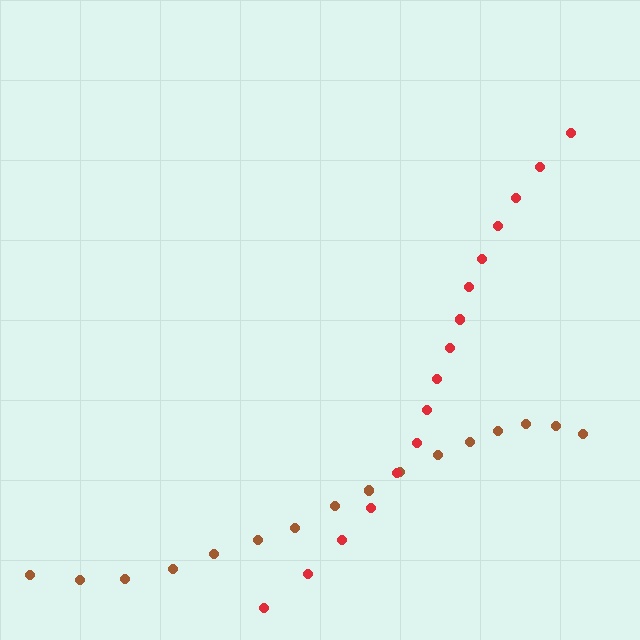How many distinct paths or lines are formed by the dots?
There are 2 distinct paths.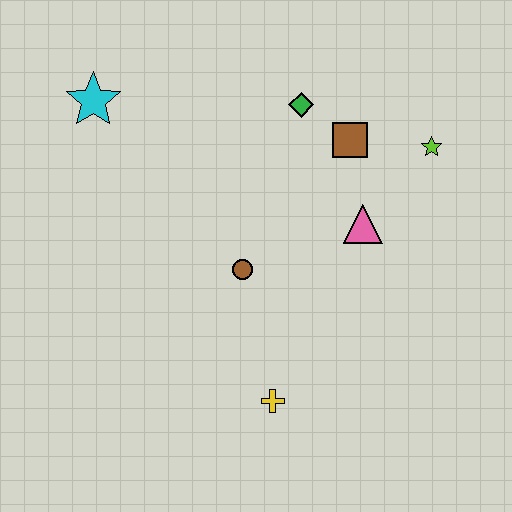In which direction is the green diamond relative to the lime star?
The green diamond is to the left of the lime star.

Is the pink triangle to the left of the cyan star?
No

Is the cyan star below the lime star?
No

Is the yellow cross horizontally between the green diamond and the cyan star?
Yes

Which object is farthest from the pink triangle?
The cyan star is farthest from the pink triangle.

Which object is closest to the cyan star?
The green diamond is closest to the cyan star.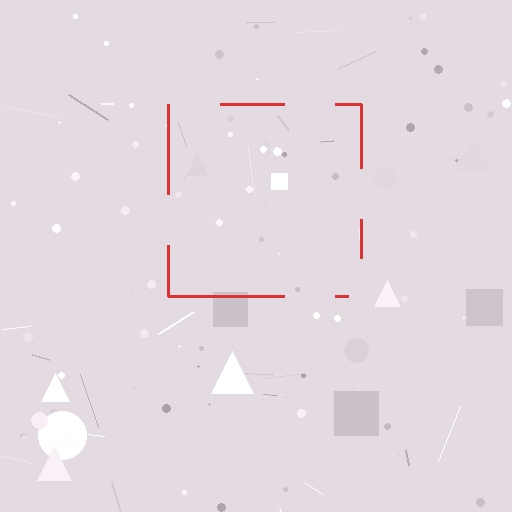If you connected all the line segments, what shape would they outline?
They would outline a square.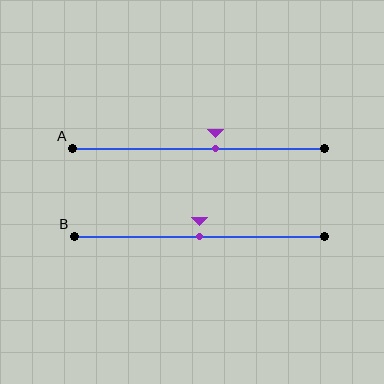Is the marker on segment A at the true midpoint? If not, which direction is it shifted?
No, the marker on segment A is shifted to the right by about 7% of the segment length.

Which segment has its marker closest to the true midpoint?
Segment B has its marker closest to the true midpoint.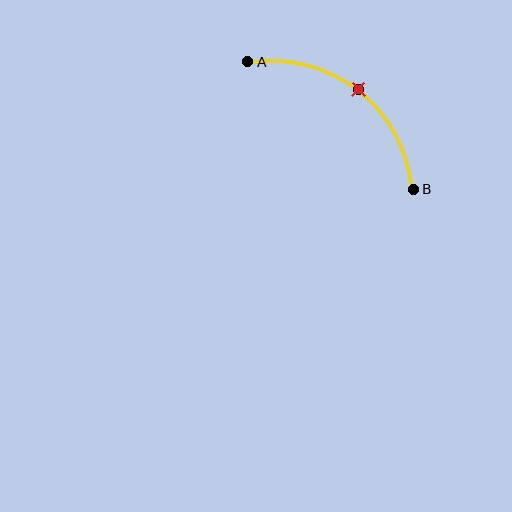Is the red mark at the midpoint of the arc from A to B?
Yes. The red mark lies on the arc at equal arc-length from both A and B — it is the arc midpoint.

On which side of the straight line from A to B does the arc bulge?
The arc bulges above and to the right of the straight line connecting A and B.